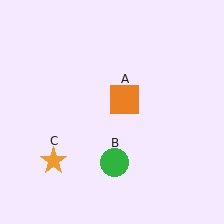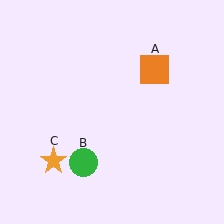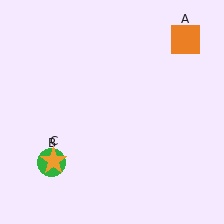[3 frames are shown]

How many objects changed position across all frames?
2 objects changed position: orange square (object A), green circle (object B).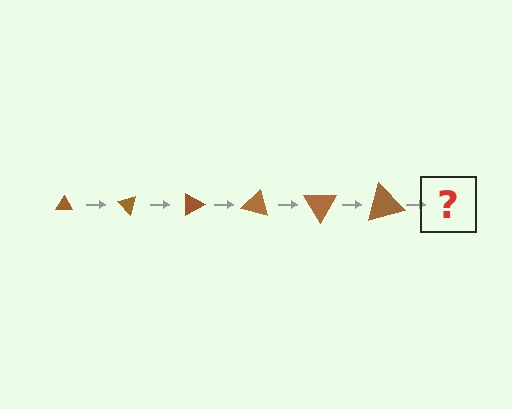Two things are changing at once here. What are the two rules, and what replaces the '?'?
The two rules are that the triangle grows larger each step and it rotates 45 degrees each step. The '?' should be a triangle, larger than the previous one and rotated 270 degrees from the start.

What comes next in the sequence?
The next element should be a triangle, larger than the previous one and rotated 270 degrees from the start.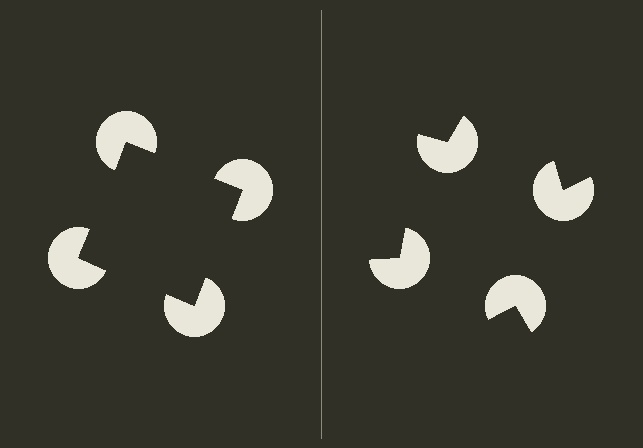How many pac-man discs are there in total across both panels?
8 — 4 on each side.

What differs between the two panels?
The pac-man discs are positioned identically on both sides; only the wedge orientations differ. On the left they align to a square; on the right they are misaligned.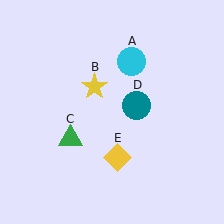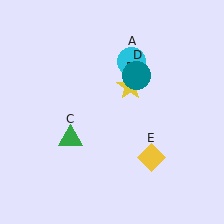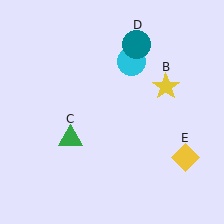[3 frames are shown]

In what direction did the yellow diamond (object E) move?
The yellow diamond (object E) moved right.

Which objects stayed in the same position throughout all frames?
Cyan circle (object A) and green triangle (object C) remained stationary.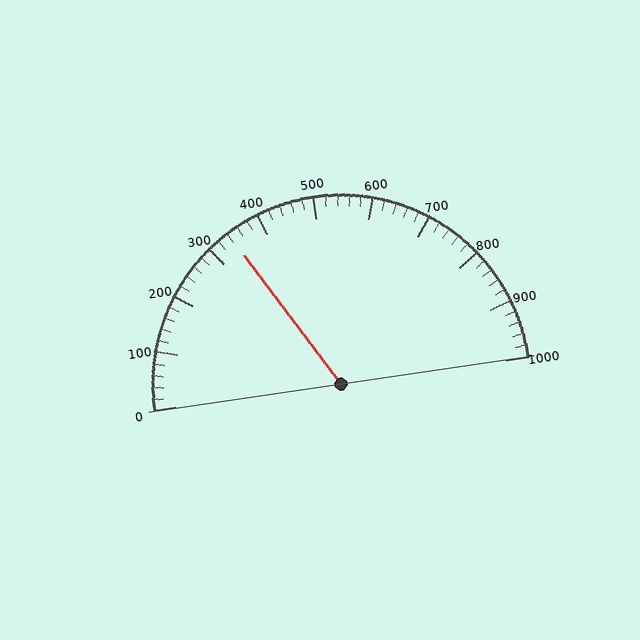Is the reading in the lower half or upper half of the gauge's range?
The reading is in the lower half of the range (0 to 1000).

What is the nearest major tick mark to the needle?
The nearest major tick mark is 300.